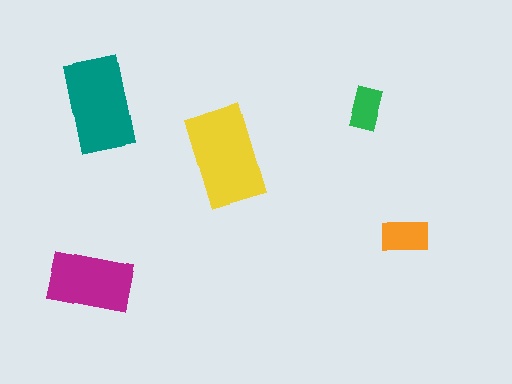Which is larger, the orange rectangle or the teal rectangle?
The teal one.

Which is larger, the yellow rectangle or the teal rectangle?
The yellow one.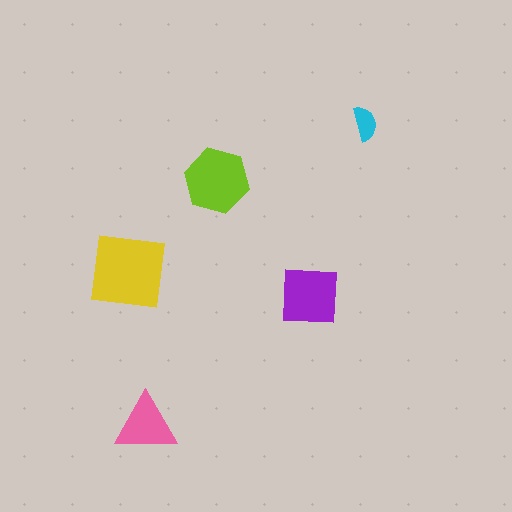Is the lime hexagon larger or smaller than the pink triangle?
Larger.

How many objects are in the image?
There are 5 objects in the image.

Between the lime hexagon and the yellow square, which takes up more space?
The yellow square.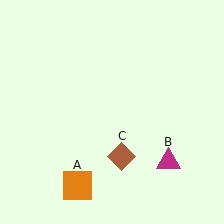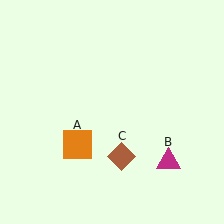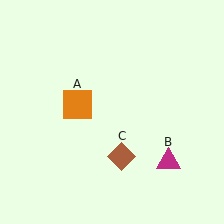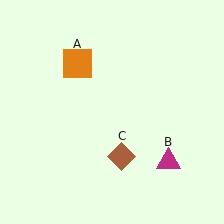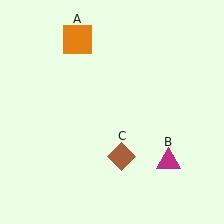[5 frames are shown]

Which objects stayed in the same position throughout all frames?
Magenta triangle (object B) and brown diamond (object C) remained stationary.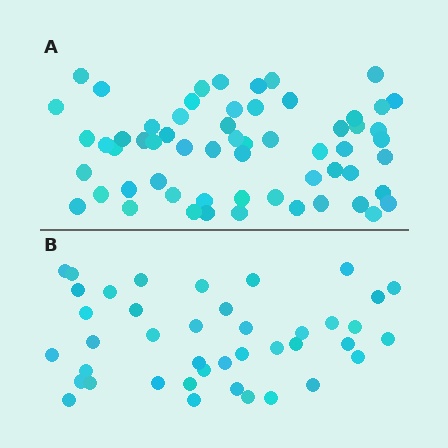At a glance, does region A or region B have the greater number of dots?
Region A (the top region) has more dots.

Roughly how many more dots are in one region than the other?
Region A has approximately 20 more dots than region B.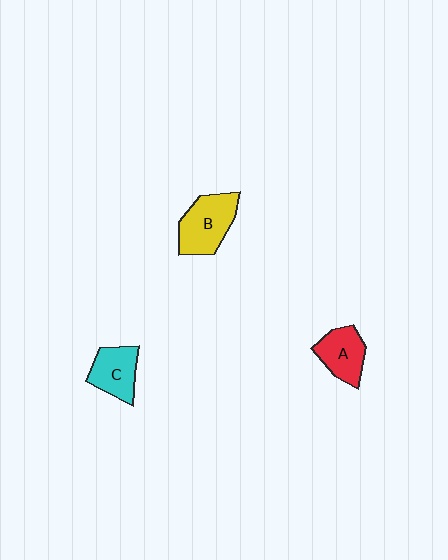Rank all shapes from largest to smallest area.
From largest to smallest: B (yellow), C (cyan), A (red).